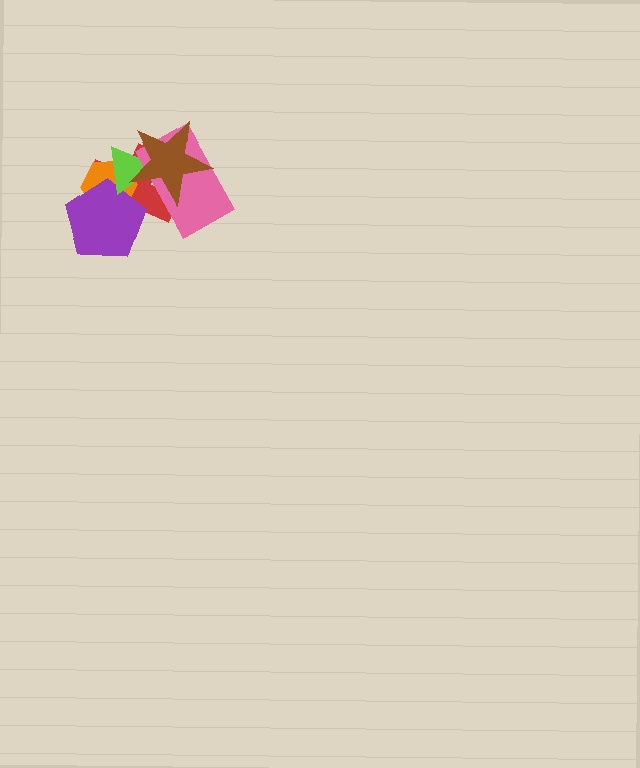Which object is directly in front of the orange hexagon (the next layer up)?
The purple pentagon is directly in front of the orange hexagon.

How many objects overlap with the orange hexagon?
4 objects overlap with the orange hexagon.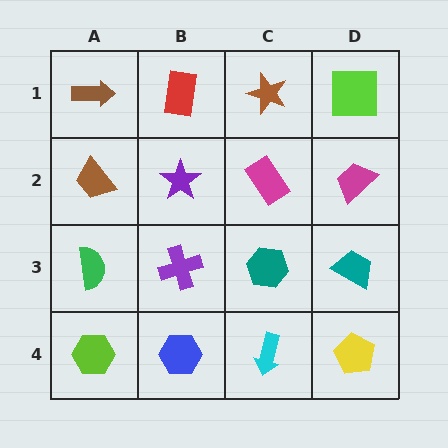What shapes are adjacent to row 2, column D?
A lime square (row 1, column D), a teal trapezoid (row 3, column D), a magenta rectangle (row 2, column C).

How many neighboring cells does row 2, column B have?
4.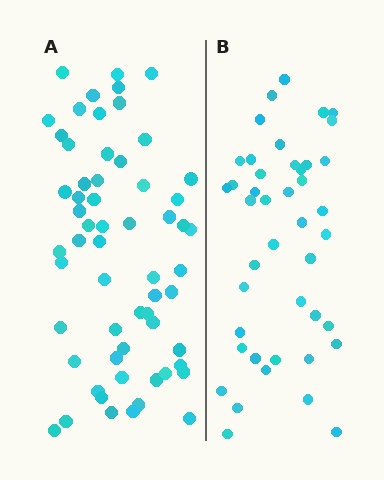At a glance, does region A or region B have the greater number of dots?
Region A (the left region) has more dots.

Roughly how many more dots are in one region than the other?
Region A has approximately 15 more dots than region B.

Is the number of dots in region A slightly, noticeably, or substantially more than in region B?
Region A has noticeably more, but not dramatically so. The ratio is roughly 1.4 to 1.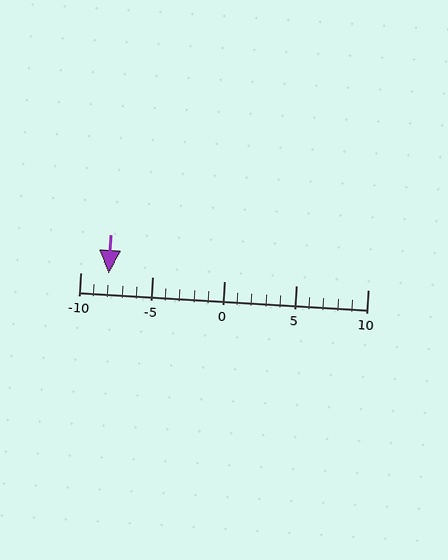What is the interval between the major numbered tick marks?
The major tick marks are spaced 5 units apart.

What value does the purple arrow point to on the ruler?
The purple arrow points to approximately -8.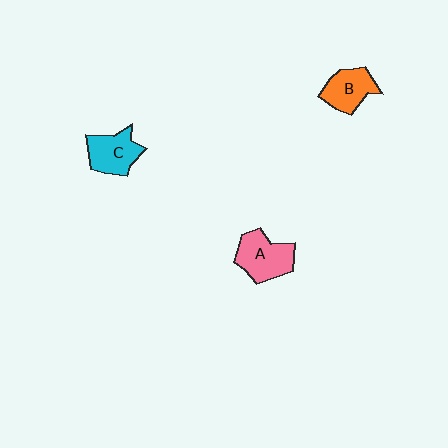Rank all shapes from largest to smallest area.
From largest to smallest: A (pink), C (cyan), B (orange).